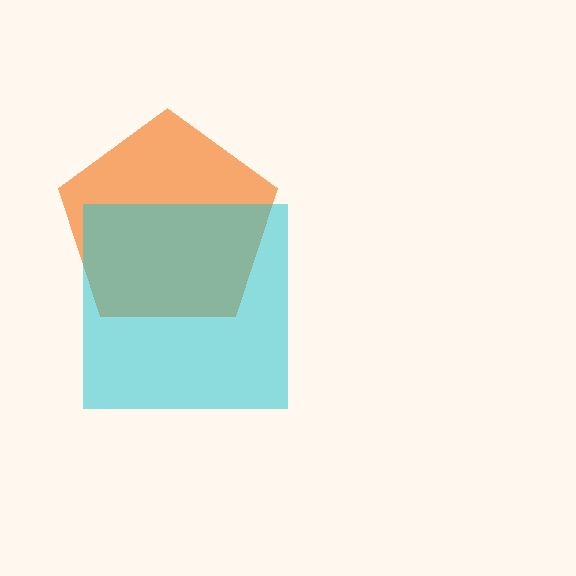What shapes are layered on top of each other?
The layered shapes are: an orange pentagon, a cyan square.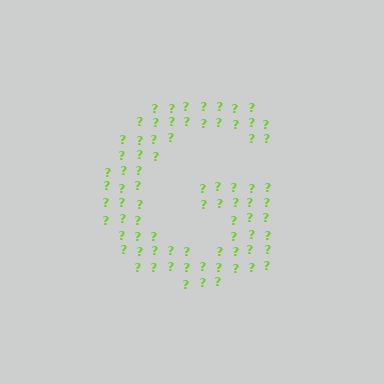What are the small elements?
The small elements are question marks.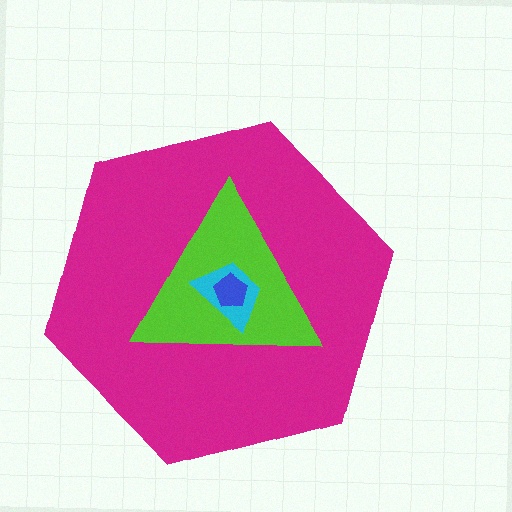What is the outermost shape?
The magenta hexagon.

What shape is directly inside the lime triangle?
The cyan trapezoid.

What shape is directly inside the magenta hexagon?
The lime triangle.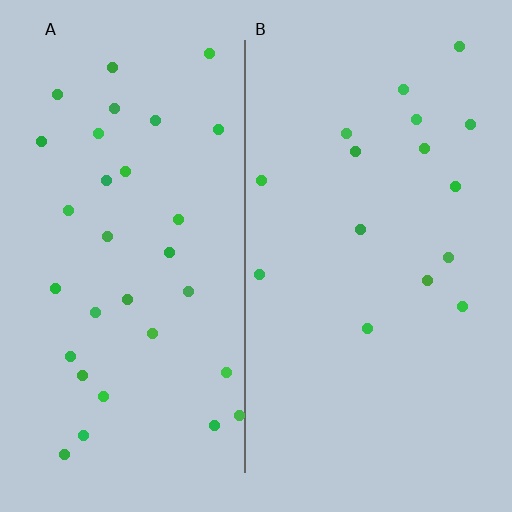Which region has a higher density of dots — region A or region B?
A (the left).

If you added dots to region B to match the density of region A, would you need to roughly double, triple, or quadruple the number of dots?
Approximately double.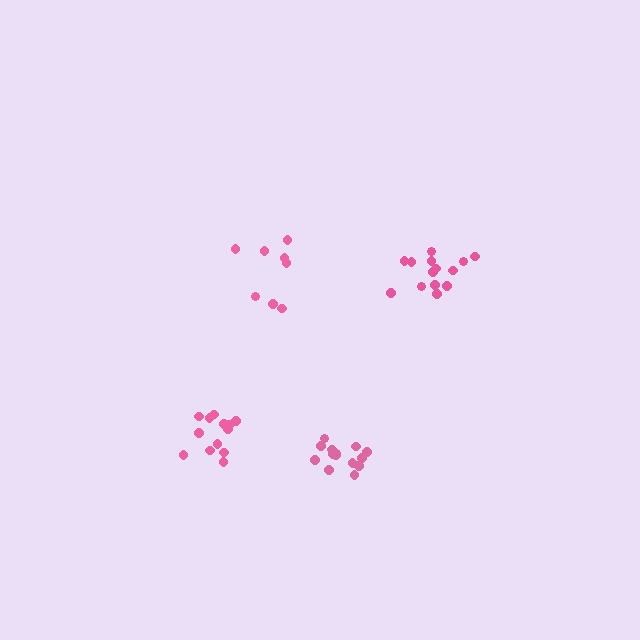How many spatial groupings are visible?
There are 4 spatial groupings.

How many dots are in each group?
Group 1: 14 dots, Group 2: 8 dots, Group 3: 14 dots, Group 4: 13 dots (49 total).